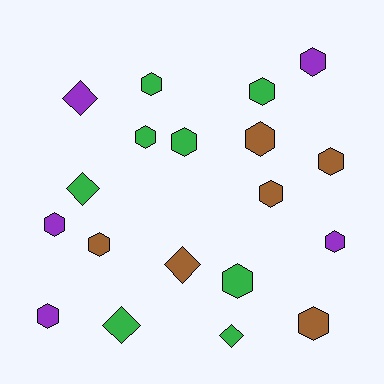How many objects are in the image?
There are 19 objects.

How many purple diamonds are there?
There is 1 purple diamond.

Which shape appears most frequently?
Hexagon, with 14 objects.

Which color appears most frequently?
Green, with 8 objects.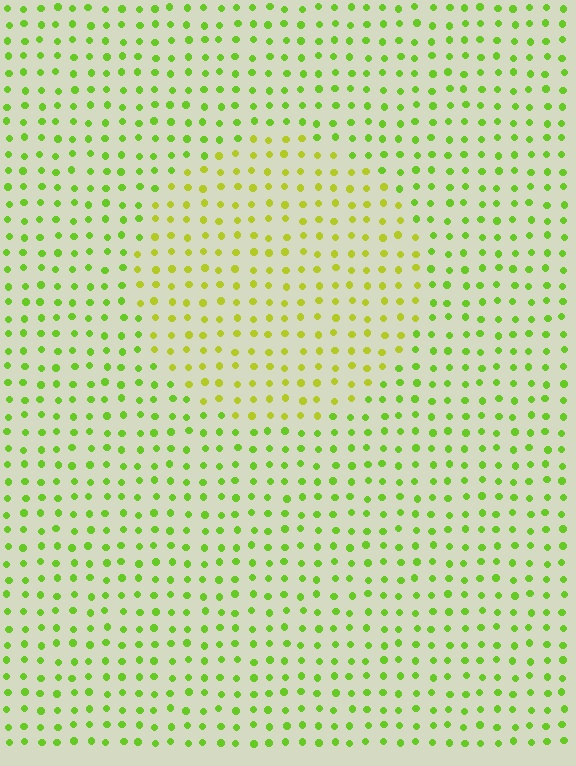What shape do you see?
I see a circle.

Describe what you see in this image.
The image is filled with small lime elements in a uniform arrangement. A circle-shaped region is visible where the elements are tinted to a slightly different hue, forming a subtle color boundary.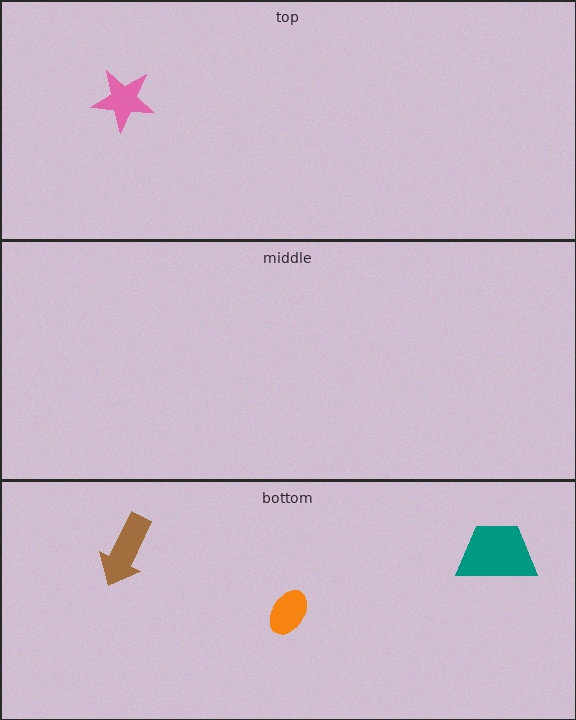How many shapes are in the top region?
1.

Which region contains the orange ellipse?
The bottom region.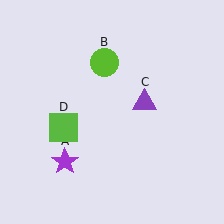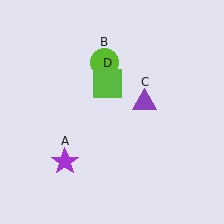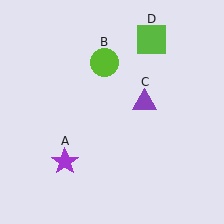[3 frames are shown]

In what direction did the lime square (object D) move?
The lime square (object D) moved up and to the right.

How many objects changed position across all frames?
1 object changed position: lime square (object D).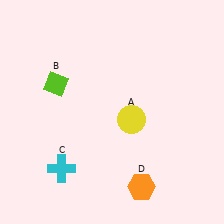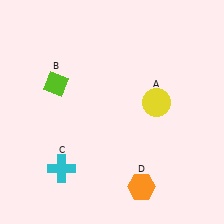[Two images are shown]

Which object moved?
The yellow circle (A) moved right.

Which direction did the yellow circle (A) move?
The yellow circle (A) moved right.